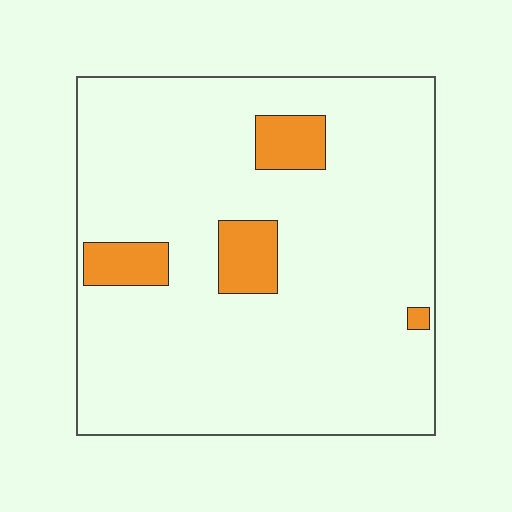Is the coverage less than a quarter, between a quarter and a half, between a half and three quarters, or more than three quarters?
Less than a quarter.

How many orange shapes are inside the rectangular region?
4.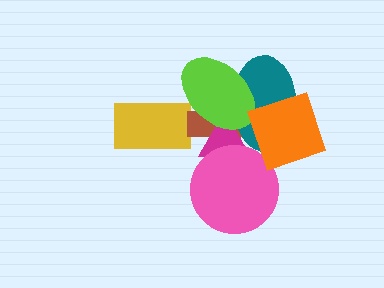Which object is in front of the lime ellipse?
The orange diamond is in front of the lime ellipse.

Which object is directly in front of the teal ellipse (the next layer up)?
The lime ellipse is directly in front of the teal ellipse.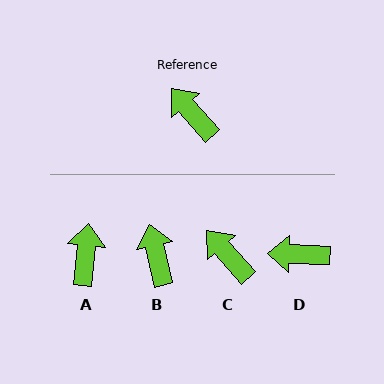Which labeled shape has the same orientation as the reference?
C.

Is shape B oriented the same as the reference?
No, it is off by about 28 degrees.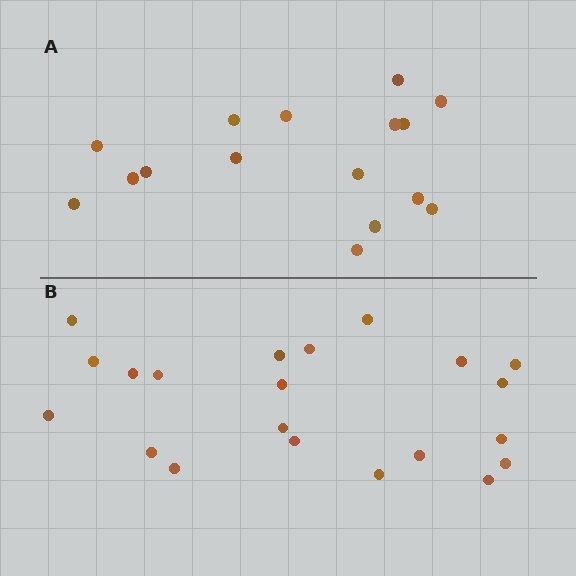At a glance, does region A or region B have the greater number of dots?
Region B (the bottom region) has more dots.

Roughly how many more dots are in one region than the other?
Region B has about 5 more dots than region A.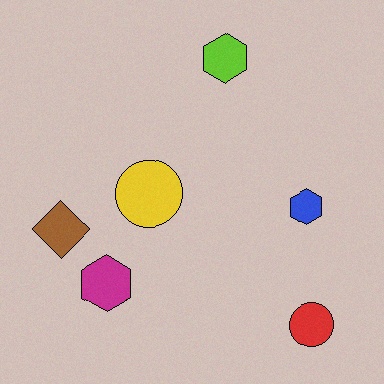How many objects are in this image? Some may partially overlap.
There are 6 objects.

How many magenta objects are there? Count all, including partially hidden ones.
There is 1 magenta object.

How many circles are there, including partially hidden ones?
There are 2 circles.